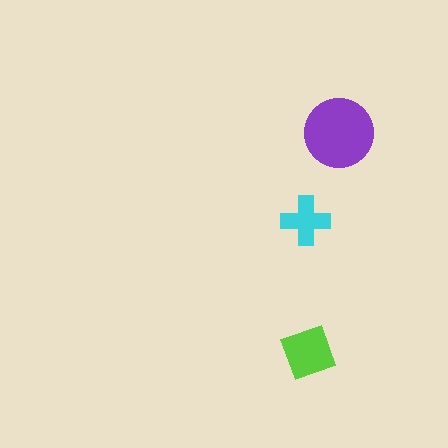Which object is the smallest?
The cyan cross.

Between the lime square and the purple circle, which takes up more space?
The purple circle.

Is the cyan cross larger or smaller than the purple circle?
Smaller.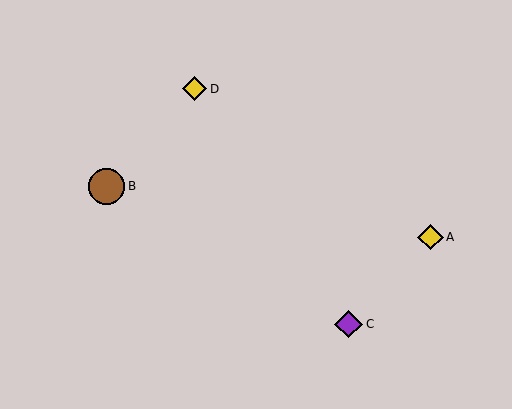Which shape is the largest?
The brown circle (labeled B) is the largest.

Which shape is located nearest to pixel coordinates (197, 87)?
The yellow diamond (labeled D) at (195, 89) is nearest to that location.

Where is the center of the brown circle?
The center of the brown circle is at (107, 186).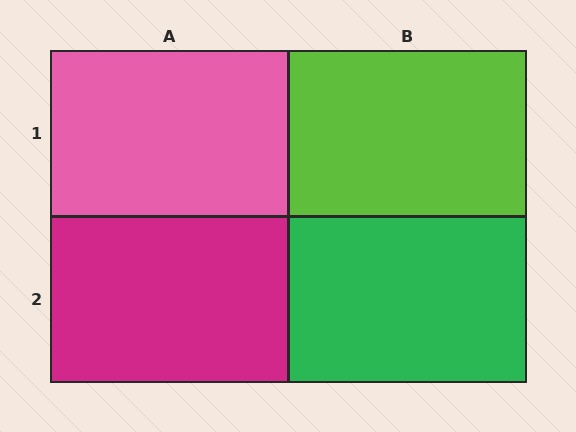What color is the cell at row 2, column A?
Magenta.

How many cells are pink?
1 cell is pink.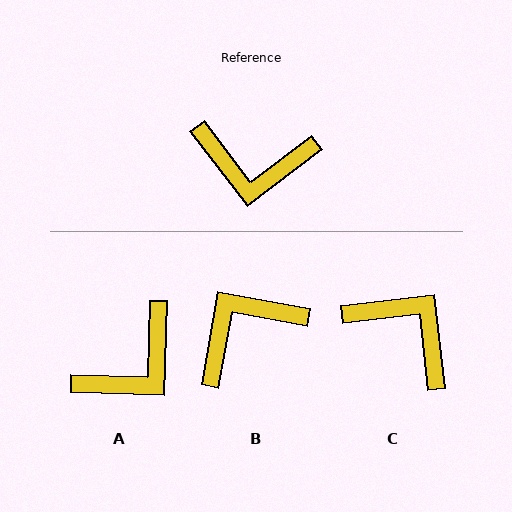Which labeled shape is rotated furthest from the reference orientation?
C, about 149 degrees away.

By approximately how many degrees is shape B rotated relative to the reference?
Approximately 138 degrees clockwise.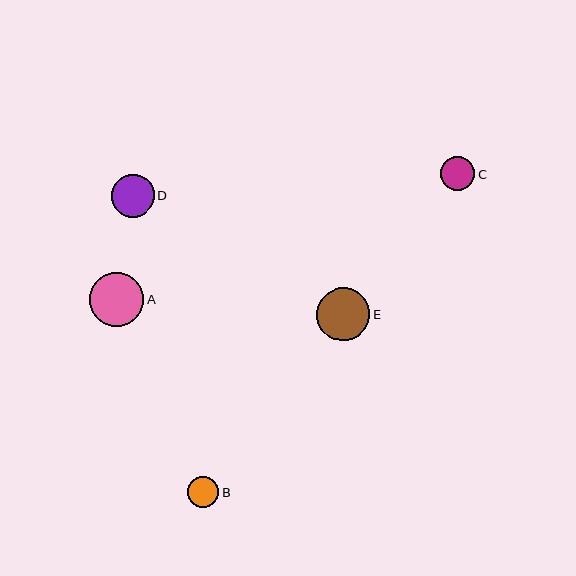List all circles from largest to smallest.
From largest to smallest: A, E, D, C, B.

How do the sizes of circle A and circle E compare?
Circle A and circle E are approximately the same size.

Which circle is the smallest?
Circle B is the smallest with a size of approximately 31 pixels.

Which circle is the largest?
Circle A is the largest with a size of approximately 54 pixels.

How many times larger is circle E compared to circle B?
Circle E is approximately 1.7 times the size of circle B.